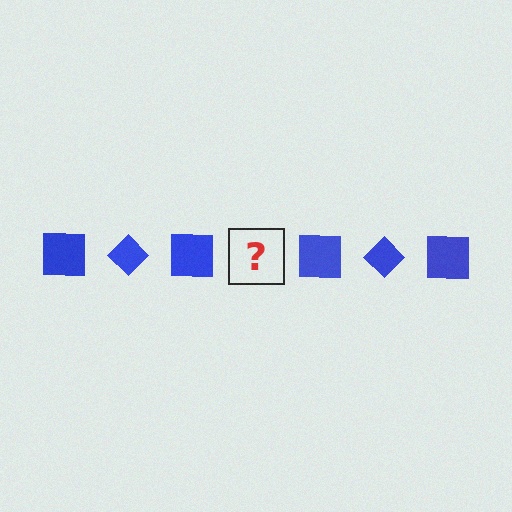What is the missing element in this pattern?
The missing element is a blue diamond.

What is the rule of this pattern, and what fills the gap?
The rule is that the pattern cycles through square, diamond shapes in blue. The gap should be filled with a blue diamond.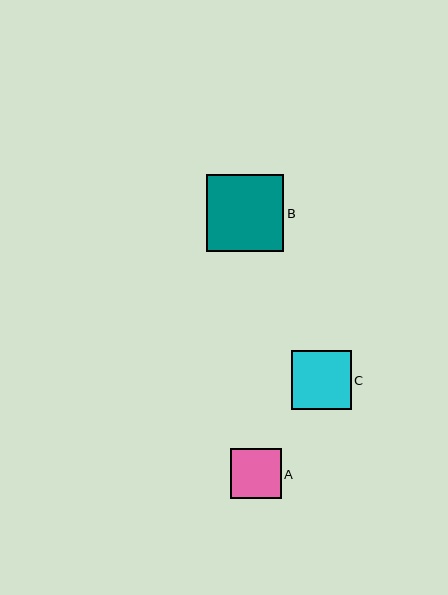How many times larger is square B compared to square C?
Square B is approximately 1.3 times the size of square C.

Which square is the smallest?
Square A is the smallest with a size of approximately 51 pixels.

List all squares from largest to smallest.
From largest to smallest: B, C, A.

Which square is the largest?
Square B is the largest with a size of approximately 77 pixels.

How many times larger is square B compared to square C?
Square B is approximately 1.3 times the size of square C.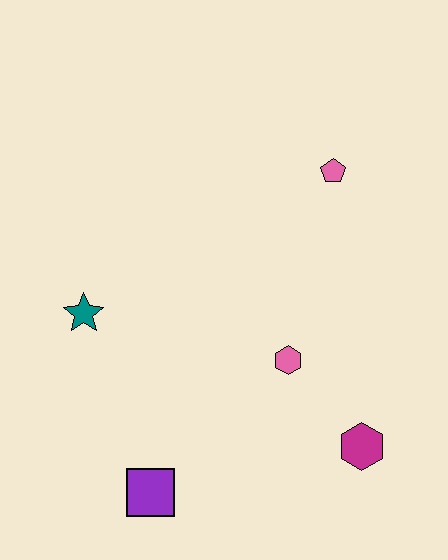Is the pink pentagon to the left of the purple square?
No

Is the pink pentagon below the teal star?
No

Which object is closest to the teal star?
The purple square is closest to the teal star.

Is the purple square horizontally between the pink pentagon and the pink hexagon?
No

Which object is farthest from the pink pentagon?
The purple square is farthest from the pink pentagon.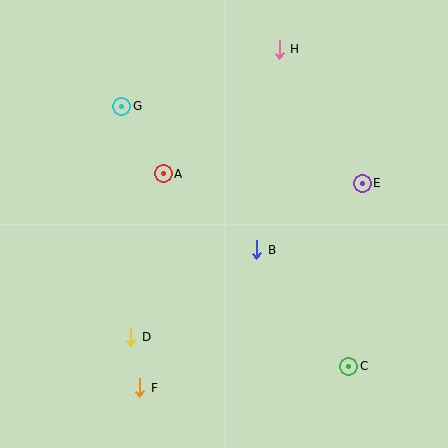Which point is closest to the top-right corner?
Point H is closest to the top-right corner.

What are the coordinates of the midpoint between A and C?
The midpoint between A and C is at (256, 270).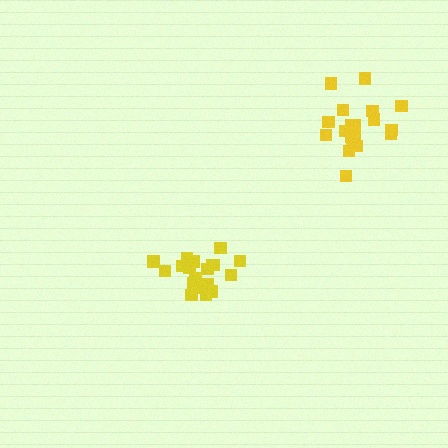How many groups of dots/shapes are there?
There are 2 groups.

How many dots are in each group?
Group 1: 19 dots, Group 2: 20 dots (39 total).